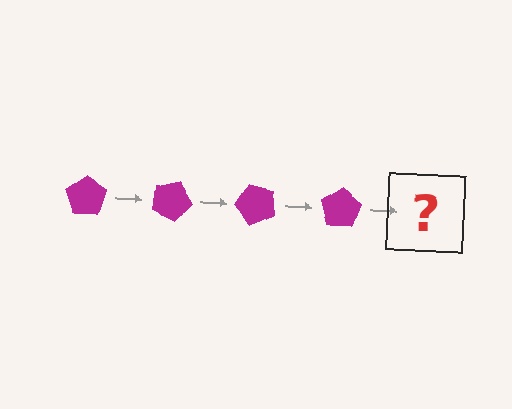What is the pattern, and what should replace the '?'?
The pattern is that the pentagon rotates 25 degrees each step. The '?' should be a magenta pentagon rotated 100 degrees.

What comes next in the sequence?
The next element should be a magenta pentagon rotated 100 degrees.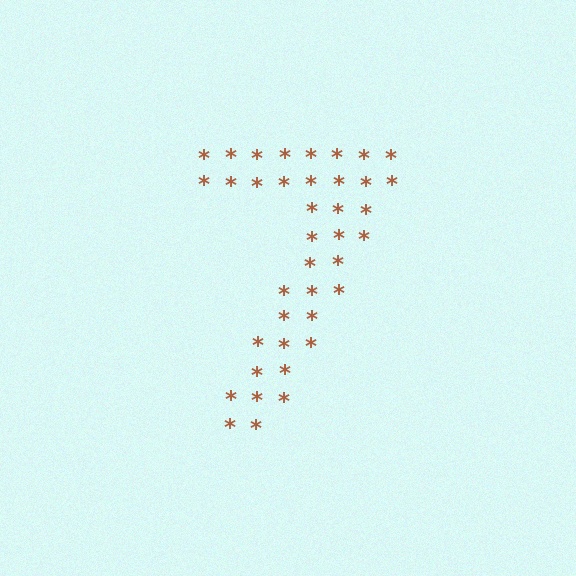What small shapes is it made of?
It is made of small asterisks.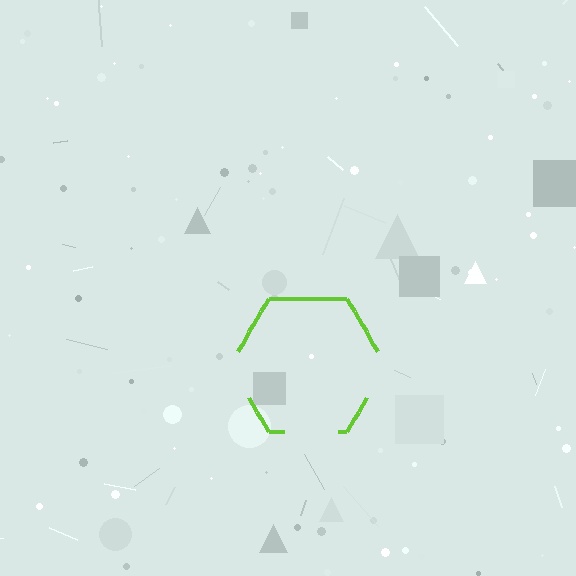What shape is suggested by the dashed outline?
The dashed outline suggests a hexagon.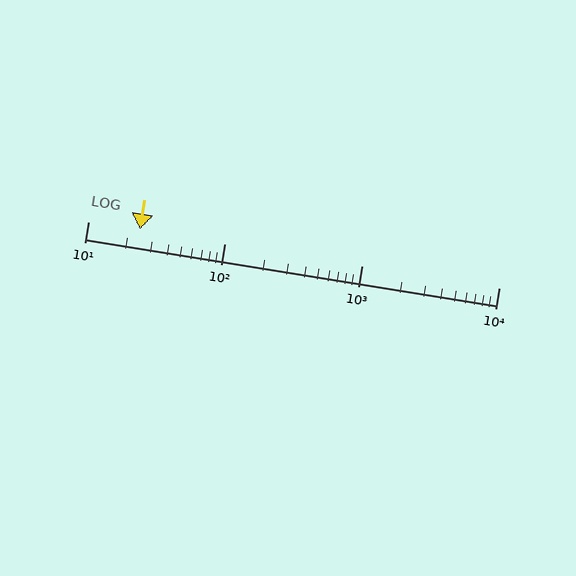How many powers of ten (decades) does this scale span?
The scale spans 3 decades, from 10 to 10000.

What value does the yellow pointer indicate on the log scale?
The pointer indicates approximately 24.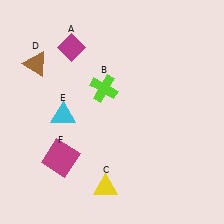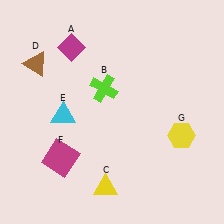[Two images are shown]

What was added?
A yellow hexagon (G) was added in Image 2.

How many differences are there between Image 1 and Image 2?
There is 1 difference between the two images.